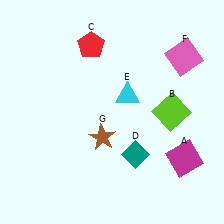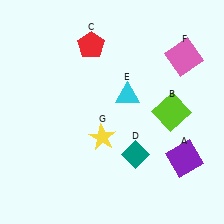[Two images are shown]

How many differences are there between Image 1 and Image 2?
There are 2 differences between the two images.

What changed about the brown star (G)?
In Image 1, G is brown. In Image 2, it changed to yellow.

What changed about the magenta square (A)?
In Image 1, A is magenta. In Image 2, it changed to purple.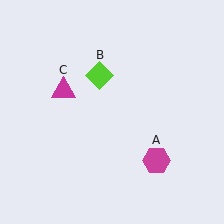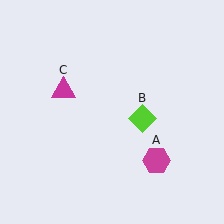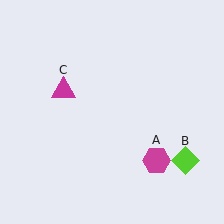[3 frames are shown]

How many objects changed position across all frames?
1 object changed position: lime diamond (object B).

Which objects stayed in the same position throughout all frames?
Magenta hexagon (object A) and magenta triangle (object C) remained stationary.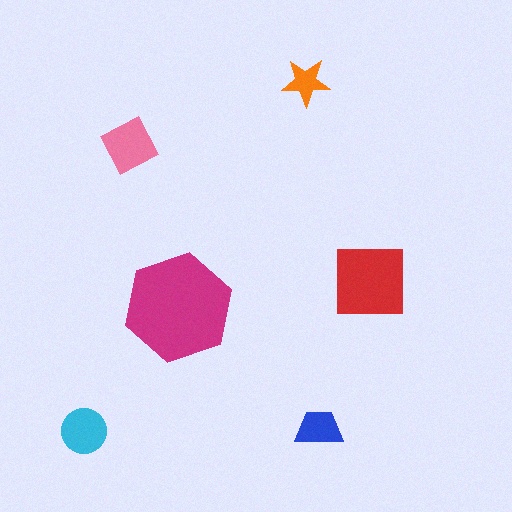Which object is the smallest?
The orange star.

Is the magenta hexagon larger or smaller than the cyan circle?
Larger.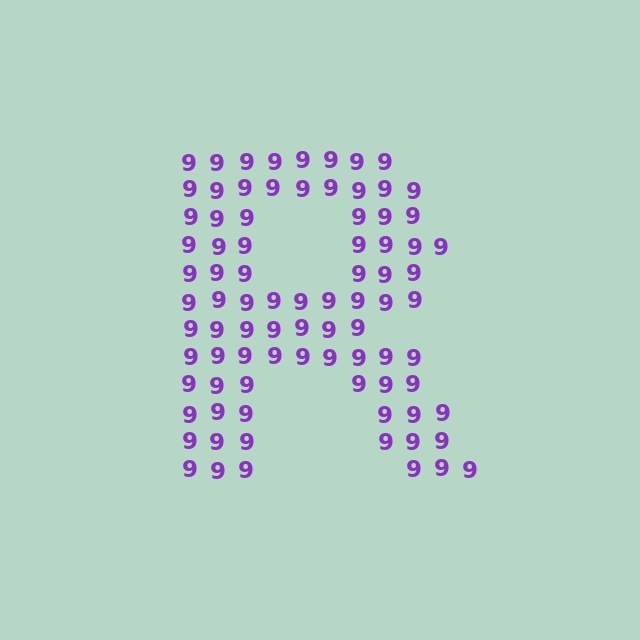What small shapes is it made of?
It is made of small digit 9's.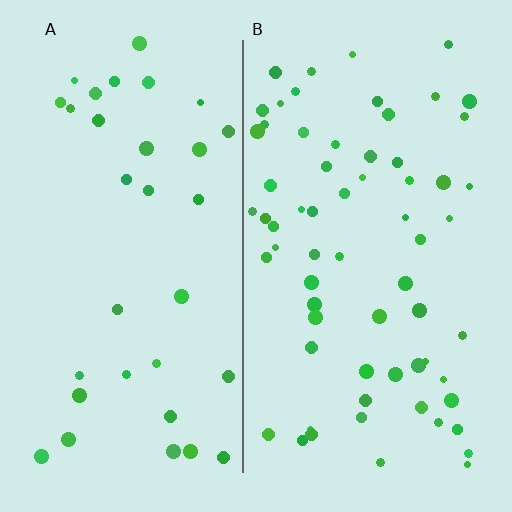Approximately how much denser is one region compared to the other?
Approximately 2.0× — region B over region A.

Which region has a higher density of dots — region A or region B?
B (the right).